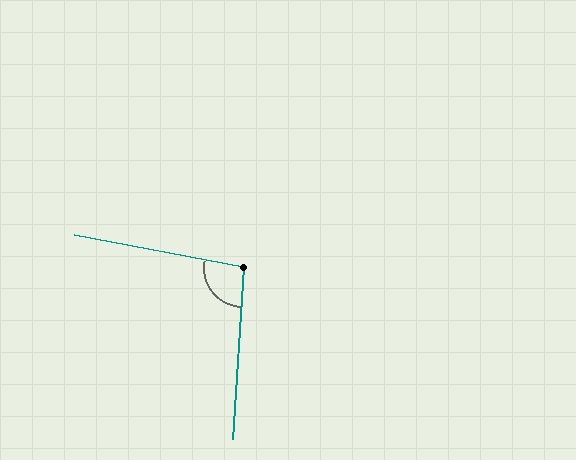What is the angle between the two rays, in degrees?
Approximately 97 degrees.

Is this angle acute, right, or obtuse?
It is obtuse.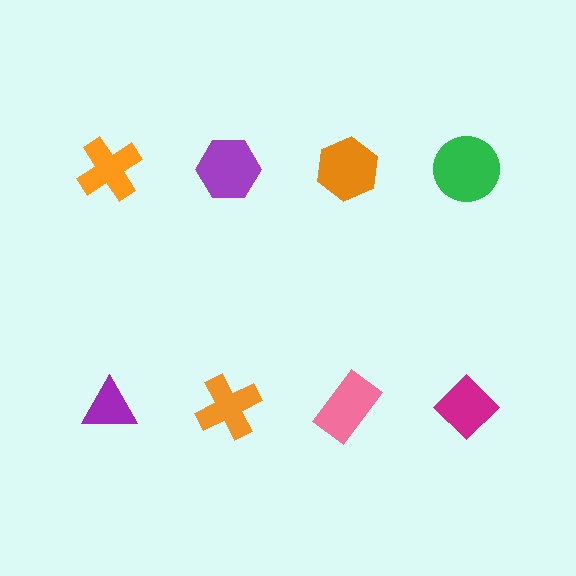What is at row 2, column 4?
A magenta diamond.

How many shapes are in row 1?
4 shapes.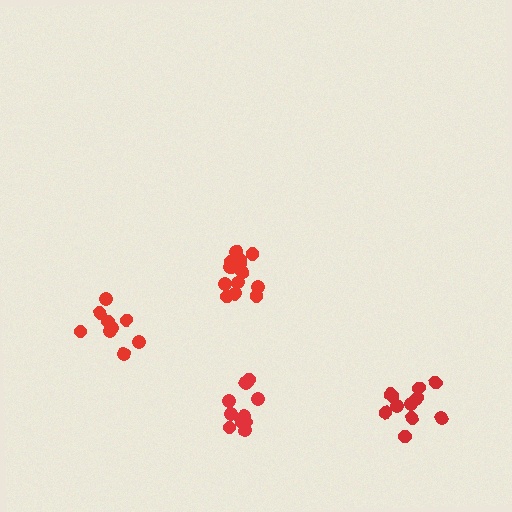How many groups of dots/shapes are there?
There are 4 groups.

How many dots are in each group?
Group 1: 9 dots, Group 2: 11 dots, Group 3: 10 dots, Group 4: 14 dots (44 total).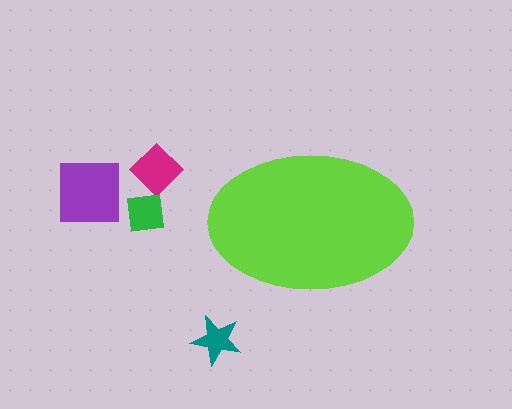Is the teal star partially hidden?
No, the teal star is fully visible.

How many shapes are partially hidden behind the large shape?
0 shapes are partially hidden.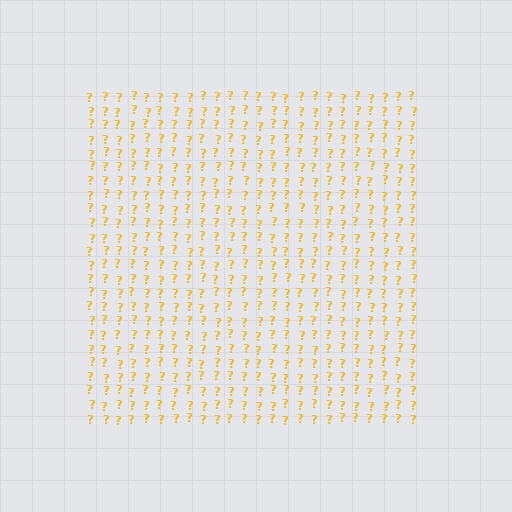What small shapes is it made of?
It is made of small question marks.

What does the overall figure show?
The overall figure shows a square.